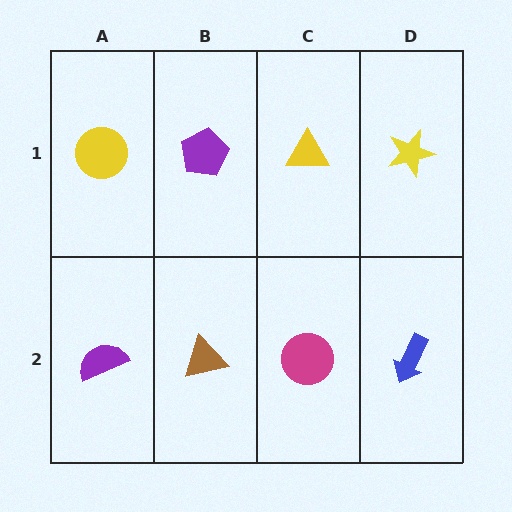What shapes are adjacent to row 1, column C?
A magenta circle (row 2, column C), a purple pentagon (row 1, column B), a yellow star (row 1, column D).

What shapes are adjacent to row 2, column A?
A yellow circle (row 1, column A), a brown triangle (row 2, column B).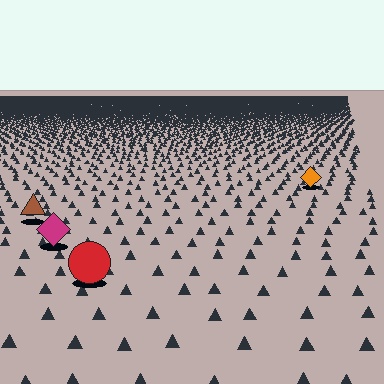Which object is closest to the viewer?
The red circle is closest. The texture marks near it are larger and more spread out.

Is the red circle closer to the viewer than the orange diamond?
Yes. The red circle is closer — you can tell from the texture gradient: the ground texture is coarser near it.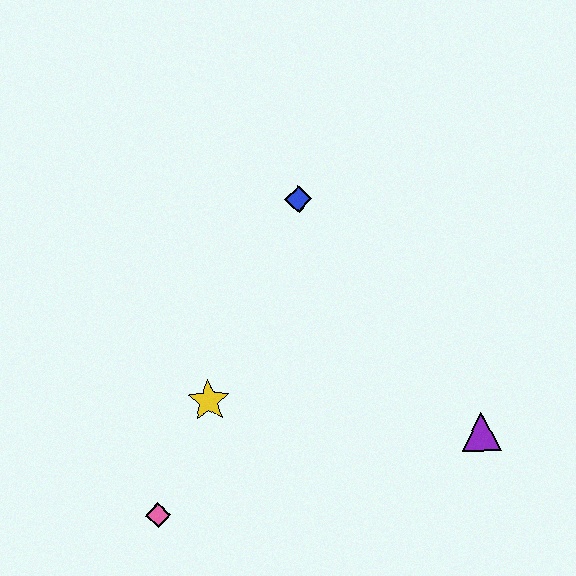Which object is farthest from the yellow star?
The purple triangle is farthest from the yellow star.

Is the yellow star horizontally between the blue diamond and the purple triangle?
No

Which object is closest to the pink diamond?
The yellow star is closest to the pink diamond.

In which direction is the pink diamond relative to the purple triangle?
The pink diamond is to the left of the purple triangle.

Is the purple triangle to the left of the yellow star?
No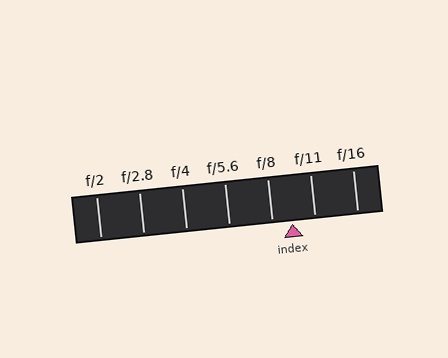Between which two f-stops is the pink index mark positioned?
The index mark is between f/8 and f/11.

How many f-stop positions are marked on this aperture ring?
There are 7 f-stop positions marked.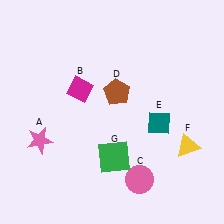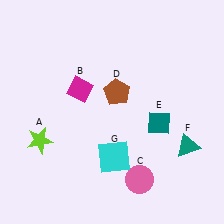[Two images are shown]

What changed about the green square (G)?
In Image 1, G is green. In Image 2, it changed to cyan.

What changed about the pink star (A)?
In Image 1, A is pink. In Image 2, it changed to lime.